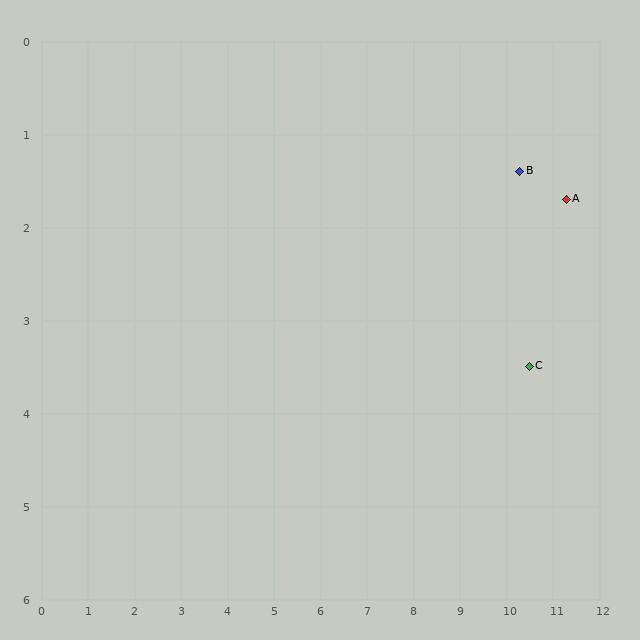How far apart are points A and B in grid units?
Points A and B are about 1.0 grid units apart.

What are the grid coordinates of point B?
Point B is at approximately (10.3, 1.4).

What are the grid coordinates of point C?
Point C is at approximately (10.5, 3.5).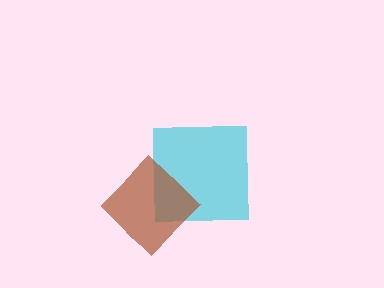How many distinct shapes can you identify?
There are 2 distinct shapes: a cyan square, a brown diamond.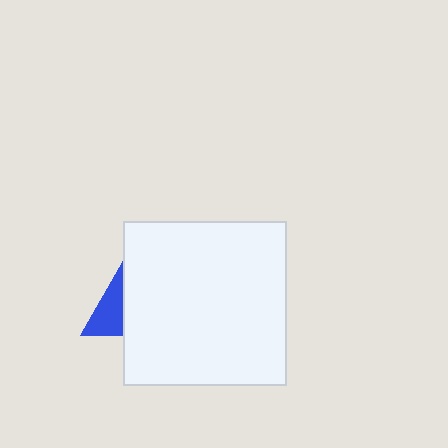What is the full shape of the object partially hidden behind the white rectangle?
The partially hidden object is a blue triangle.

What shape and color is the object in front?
The object in front is a white rectangle.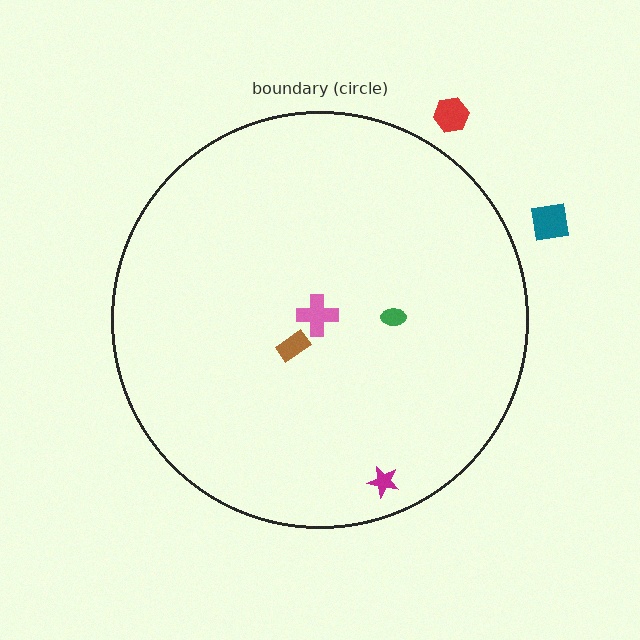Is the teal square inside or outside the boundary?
Outside.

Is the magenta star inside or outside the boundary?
Inside.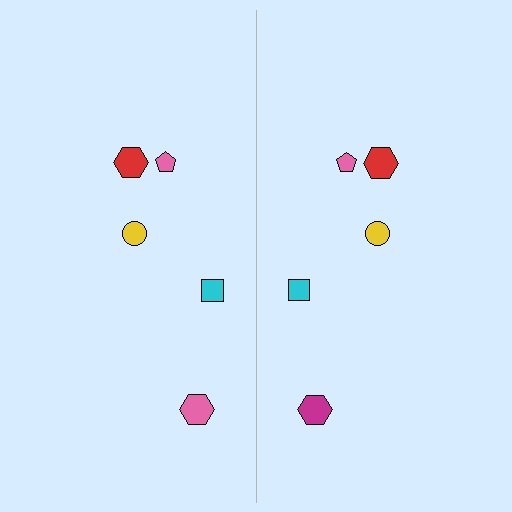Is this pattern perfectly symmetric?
No, the pattern is not perfectly symmetric. The magenta hexagon on the right side breaks the symmetry — its mirror counterpart is pink.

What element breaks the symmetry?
The magenta hexagon on the right side breaks the symmetry — its mirror counterpart is pink.